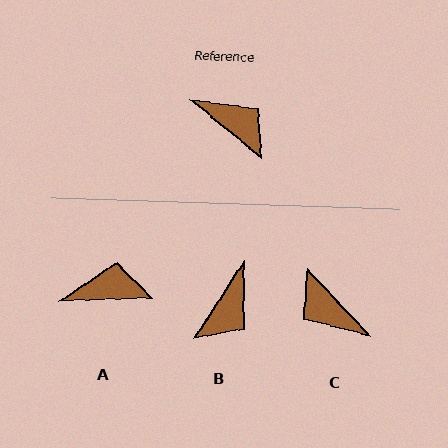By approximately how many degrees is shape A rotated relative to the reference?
Approximately 41 degrees counter-clockwise.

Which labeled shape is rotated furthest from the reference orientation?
C, about 173 degrees away.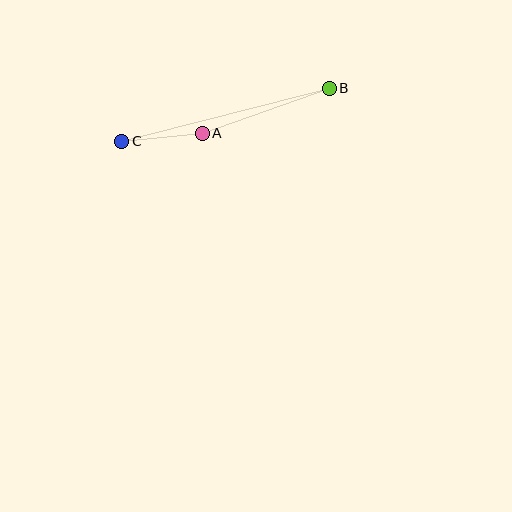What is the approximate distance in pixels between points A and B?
The distance between A and B is approximately 135 pixels.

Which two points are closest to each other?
Points A and C are closest to each other.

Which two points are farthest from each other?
Points B and C are farthest from each other.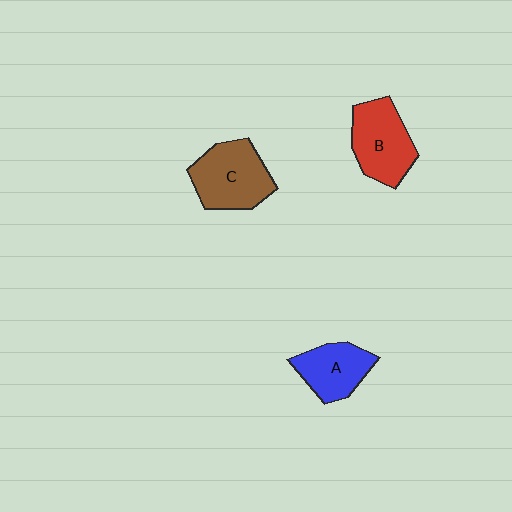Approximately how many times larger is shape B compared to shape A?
Approximately 1.2 times.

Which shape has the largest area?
Shape C (brown).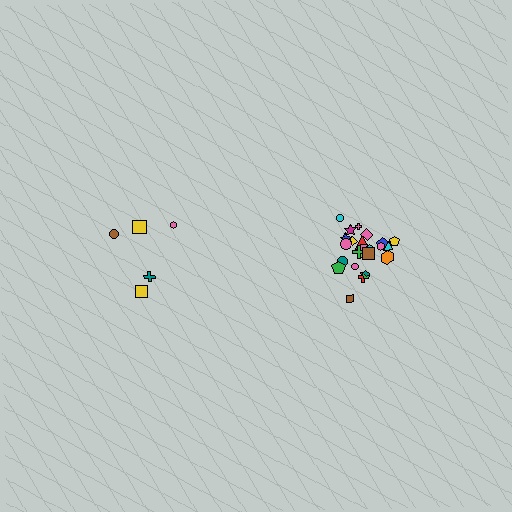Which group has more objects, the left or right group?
The right group.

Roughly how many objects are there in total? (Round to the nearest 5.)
Roughly 30 objects in total.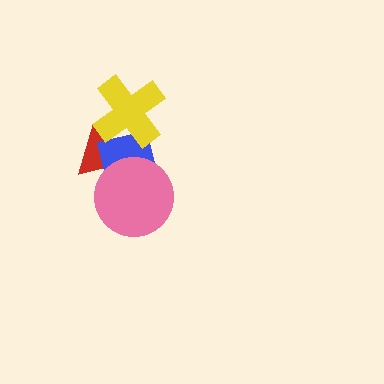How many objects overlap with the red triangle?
3 objects overlap with the red triangle.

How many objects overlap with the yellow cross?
2 objects overlap with the yellow cross.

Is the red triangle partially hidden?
Yes, it is partially covered by another shape.